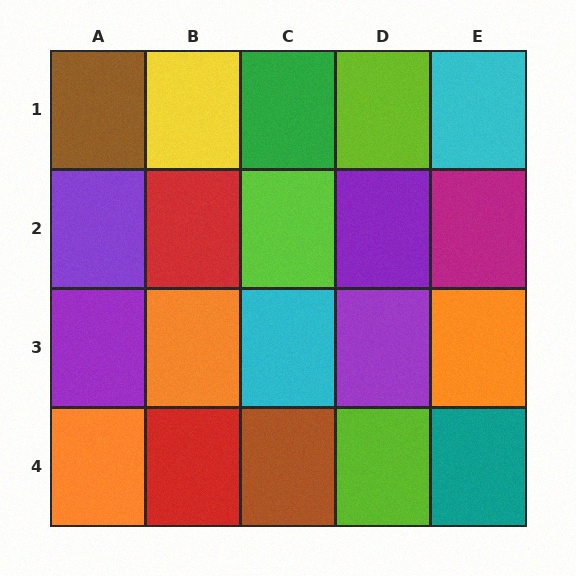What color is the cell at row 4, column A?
Orange.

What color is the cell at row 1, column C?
Green.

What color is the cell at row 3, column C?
Cyan.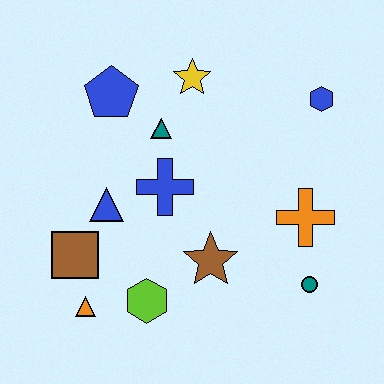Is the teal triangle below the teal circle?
No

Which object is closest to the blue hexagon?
The orange cross is closest to the blue hexagon.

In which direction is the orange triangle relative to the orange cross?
The orange triangle is to the left of the orange cross.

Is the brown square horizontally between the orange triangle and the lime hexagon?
No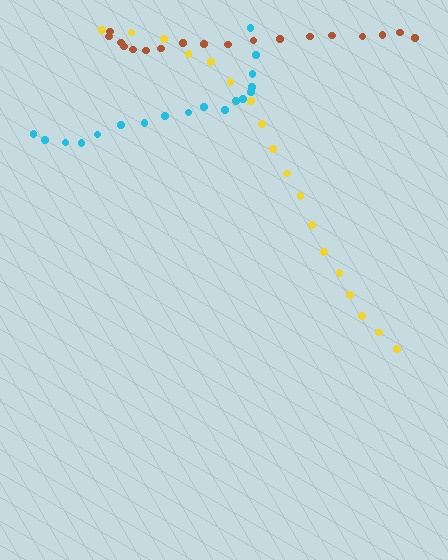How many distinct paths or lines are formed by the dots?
There are 3 distinct paths.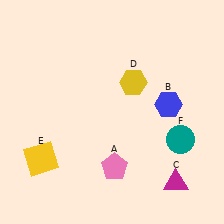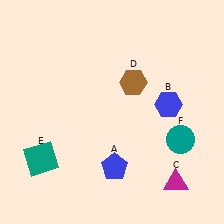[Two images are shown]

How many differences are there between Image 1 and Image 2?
There are 3 differences between the two images.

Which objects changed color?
A changed from pink to blue. D changed from yellow to brown. E changed from yellow to teal.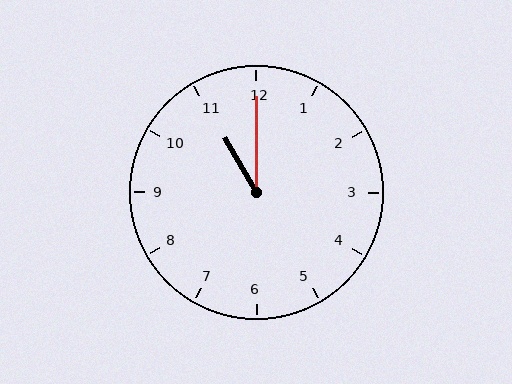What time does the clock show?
11:00.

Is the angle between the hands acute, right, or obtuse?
It is acute.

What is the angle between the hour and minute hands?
Approximately 30 degrees.